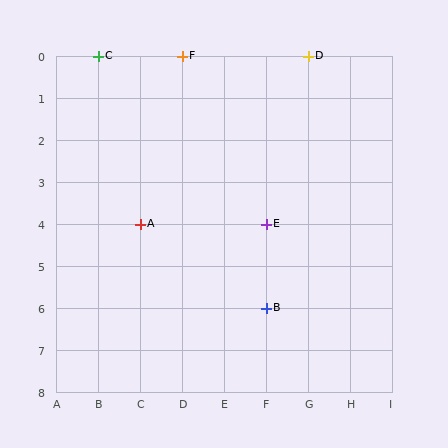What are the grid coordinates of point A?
Point A is at grid coordinates (C, 4).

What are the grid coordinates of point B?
Point B is at grid coordinates (F, 6).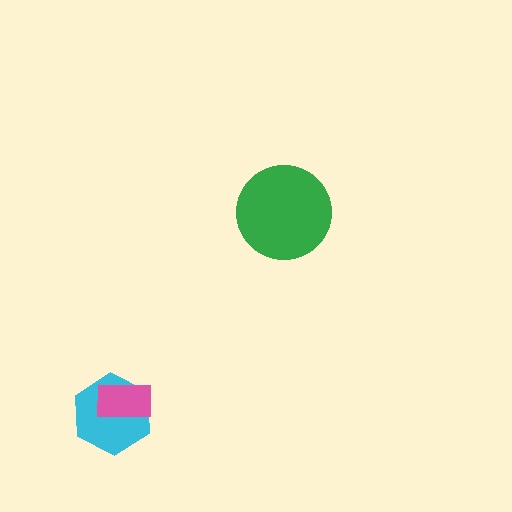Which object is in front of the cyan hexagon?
The pink rectangle is in front of the cyan hexagon.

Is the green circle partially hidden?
No, no other shape covers it.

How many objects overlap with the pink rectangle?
1 object overlaps with the pink rectangle.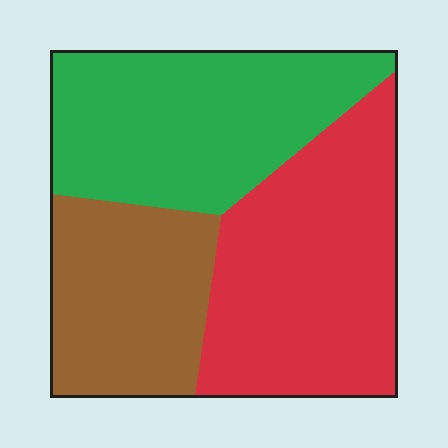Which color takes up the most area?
Red, at roughly 40%.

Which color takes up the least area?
Brown, at roughly 25%.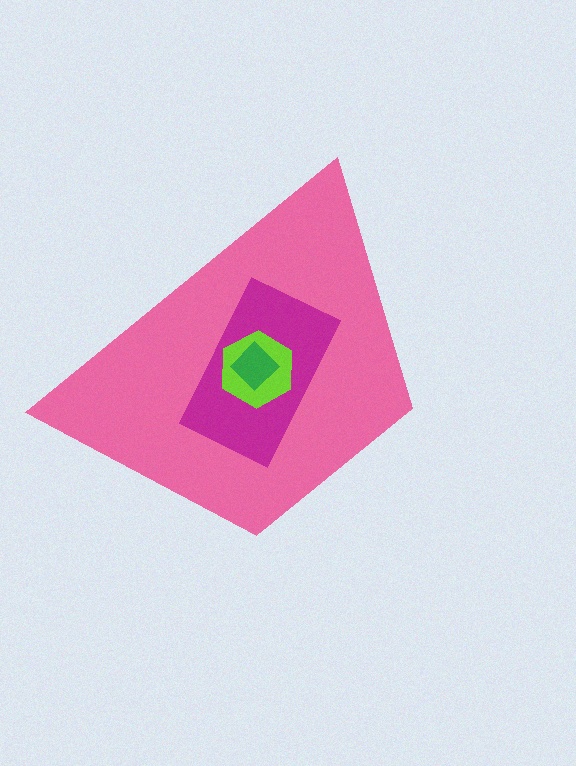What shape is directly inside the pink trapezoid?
The magenta rectangle.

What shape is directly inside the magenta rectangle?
The lime hexagon.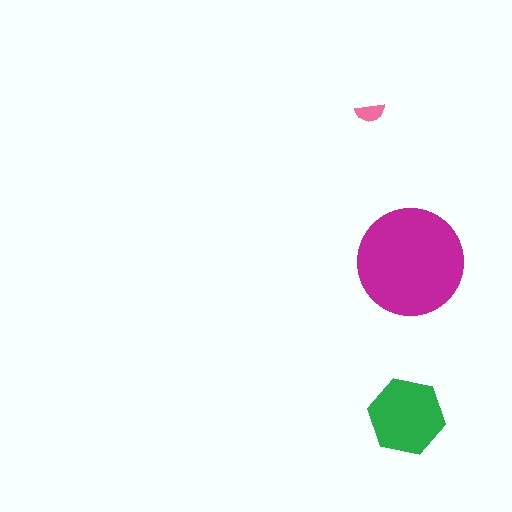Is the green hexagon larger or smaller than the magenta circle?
Smaller.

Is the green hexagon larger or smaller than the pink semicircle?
Larger.